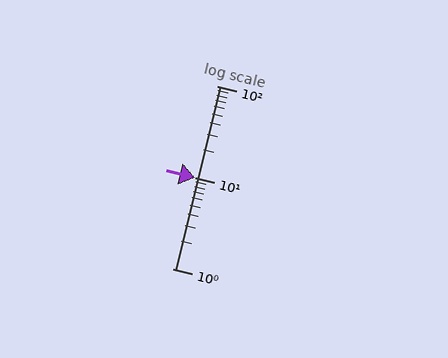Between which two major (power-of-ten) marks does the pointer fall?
The pointer is between 10 and 100.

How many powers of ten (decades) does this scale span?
The scale spans 2 decades, from 1 to 100.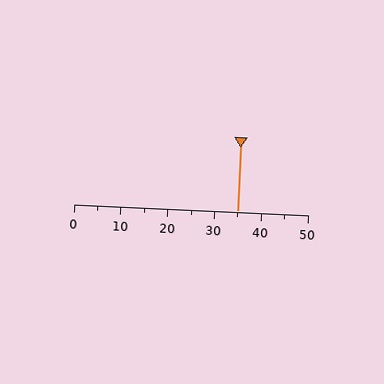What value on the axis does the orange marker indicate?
The marker indicates approximately 35.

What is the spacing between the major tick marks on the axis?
The major ticks are spaced 10 apart.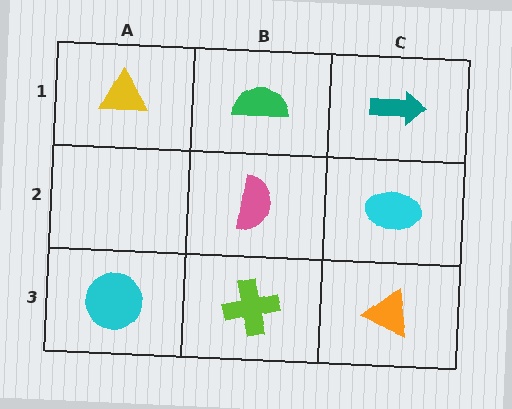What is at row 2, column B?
A pink semicircle.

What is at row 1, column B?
A green semicircle.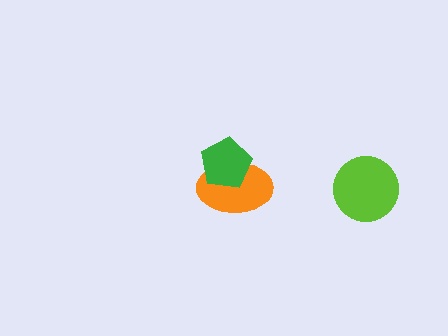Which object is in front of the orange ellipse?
The green pentagon is in front of the orange ellipse.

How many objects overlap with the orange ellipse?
1 object overlaps with the orange ellipse.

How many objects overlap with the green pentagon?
1 object overlaps with the green pentagon.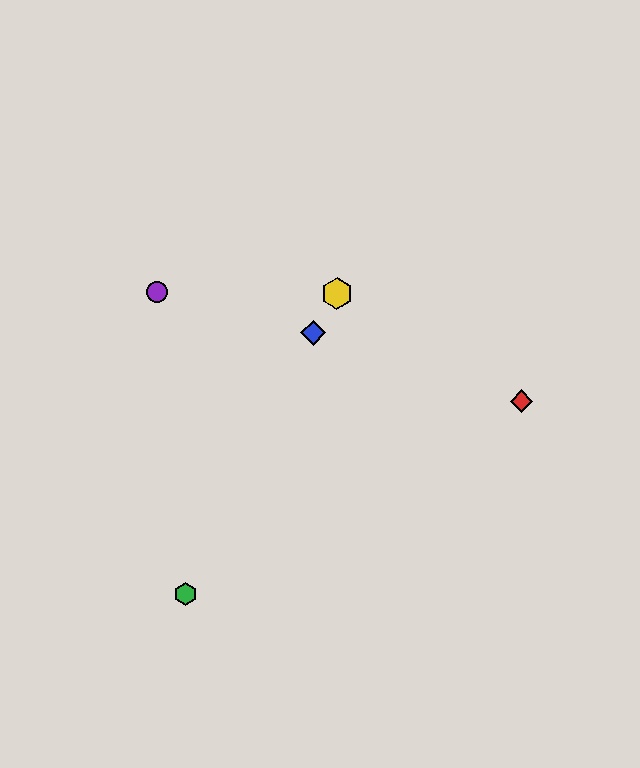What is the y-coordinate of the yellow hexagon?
The yellow hexagon is at y≈294.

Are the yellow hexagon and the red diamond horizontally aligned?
No, the yellow hexagon is at y≈294 and the red diamond is at y≈401.